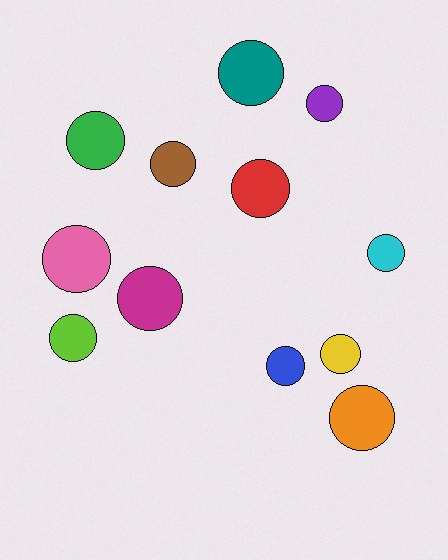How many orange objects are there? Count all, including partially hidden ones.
There is 1 orange object.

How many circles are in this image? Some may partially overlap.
There are 12 circles.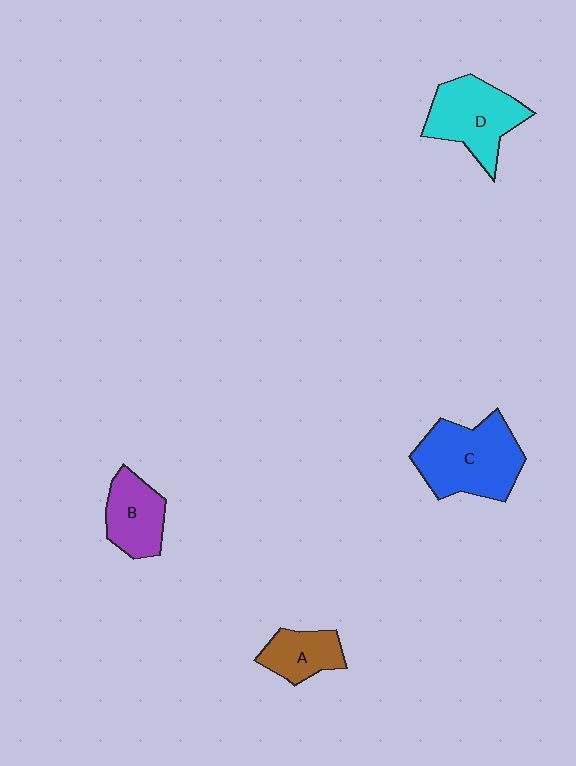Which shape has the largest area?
Shape C (blue).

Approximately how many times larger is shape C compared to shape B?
Approximately 1.7 times.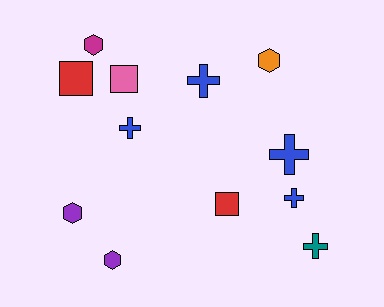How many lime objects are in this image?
There are no lime objects.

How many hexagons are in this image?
There are 4 hexagons.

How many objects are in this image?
There are 12 objects.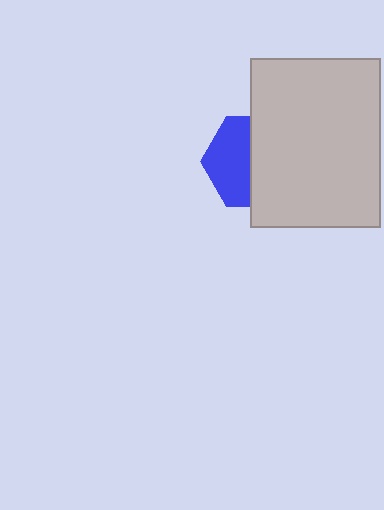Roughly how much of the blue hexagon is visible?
About half of it is visible (roughly 46%).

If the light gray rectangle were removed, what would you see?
You would see the complete blue hexagon.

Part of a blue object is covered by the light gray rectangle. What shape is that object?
It is a hexagon.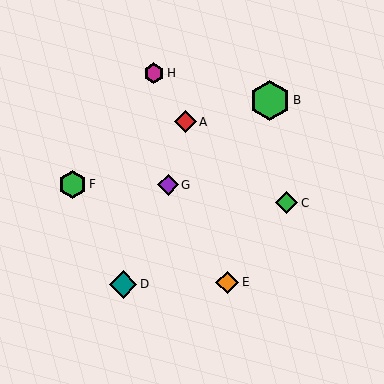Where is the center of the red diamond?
The center of the red diamond is at (186, 122).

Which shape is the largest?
The green hexagon (labeled B) is the largest.